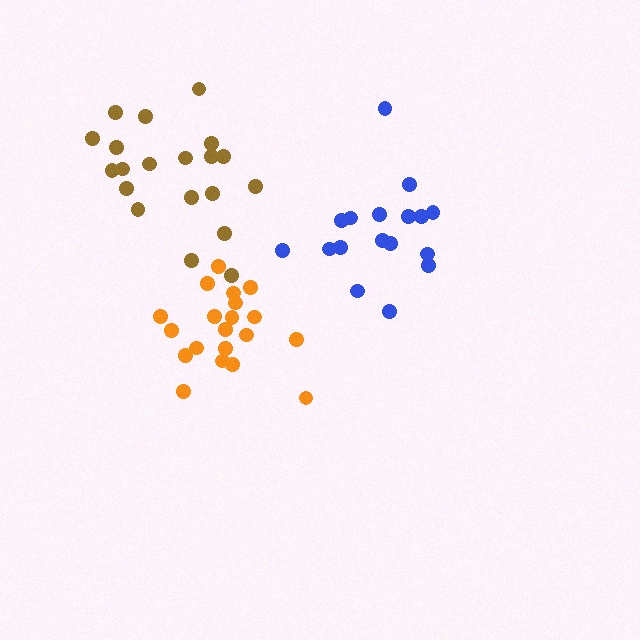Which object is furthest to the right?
The blue cluster is rightmost.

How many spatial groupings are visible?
There are 3 spatial groupings.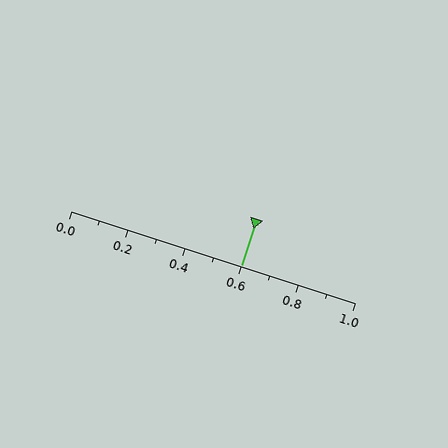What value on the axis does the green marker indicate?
The marker indicates approximately 0.6.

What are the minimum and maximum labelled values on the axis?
The axis runs from 0.0 to 1.0.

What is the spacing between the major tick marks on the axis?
The major ticks are spaced 0.2 apart.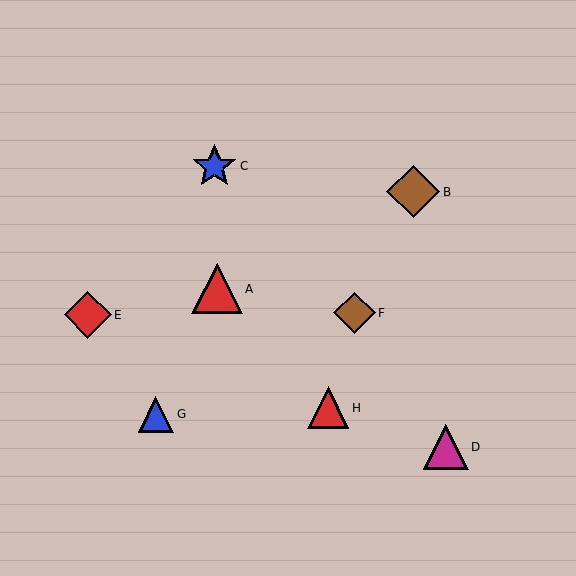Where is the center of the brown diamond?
The center of the brown diamond is at (413, 192).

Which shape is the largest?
The brown diamond (labeled B) is the largest.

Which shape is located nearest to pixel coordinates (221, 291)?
The red triangle (labeled A) at (217, 289) is nearest to that location.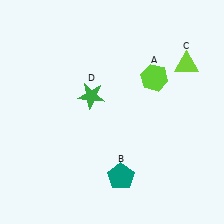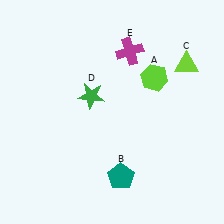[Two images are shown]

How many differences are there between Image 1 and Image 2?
There is 1 difference between the two images.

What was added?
A magenta cross (E) was added in Image 2.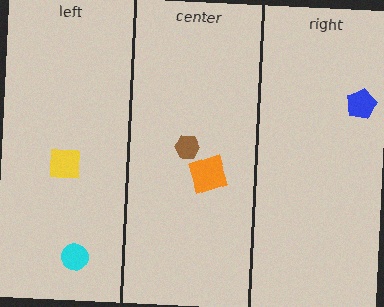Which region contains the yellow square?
The left region.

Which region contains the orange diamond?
The center region.